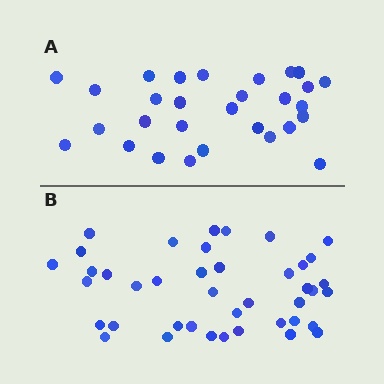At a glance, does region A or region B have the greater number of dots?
Region B (the bottom region) has more dots.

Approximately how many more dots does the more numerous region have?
Region B has roughly 12 or so more dots than region A.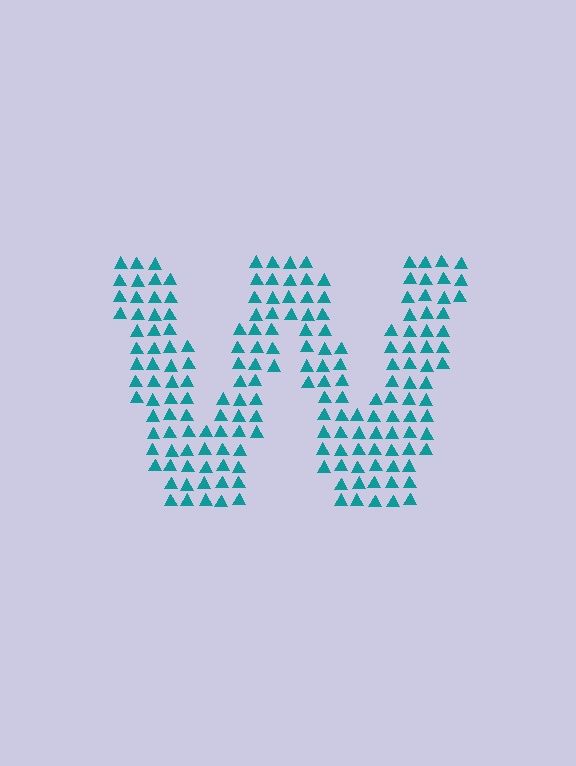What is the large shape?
The large shape is the letter W.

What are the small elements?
The small elements are triangles.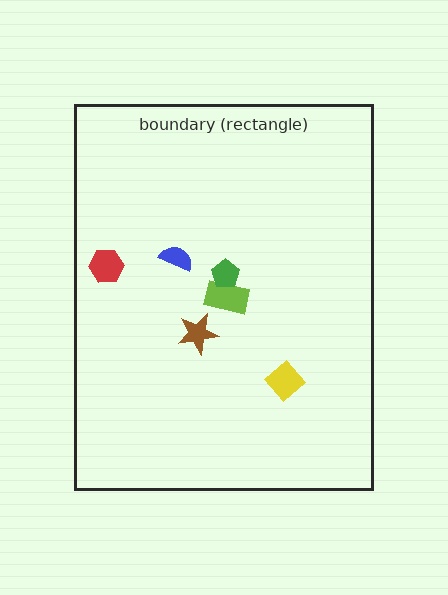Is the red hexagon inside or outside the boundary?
Inside.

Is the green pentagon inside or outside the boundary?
Inside.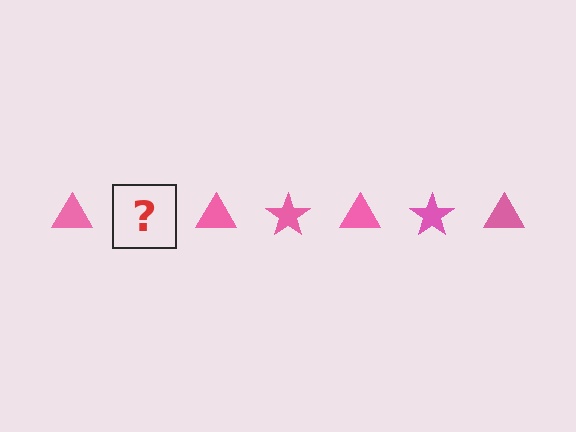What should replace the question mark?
The question mark should be replaced with a pink star.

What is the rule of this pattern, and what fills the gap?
The rule is that the pattern cycles through triangle, star shapes in pink. The gap should be filled with a pink star.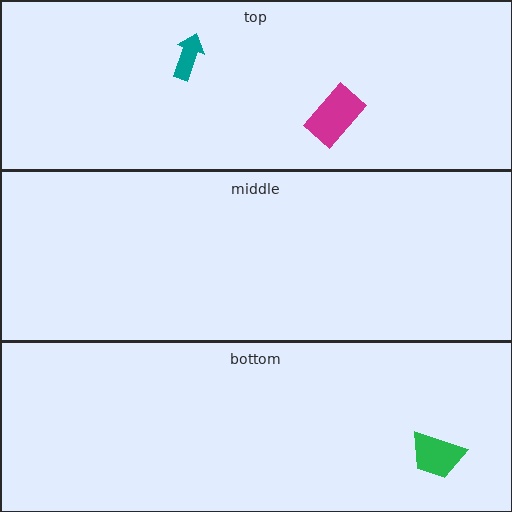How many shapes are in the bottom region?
1.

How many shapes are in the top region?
2.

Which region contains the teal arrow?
The top region.